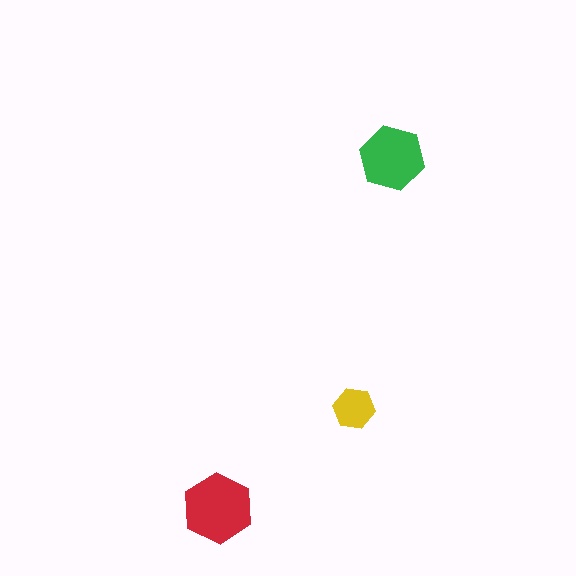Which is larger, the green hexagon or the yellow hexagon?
The green one.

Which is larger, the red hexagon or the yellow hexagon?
The red one.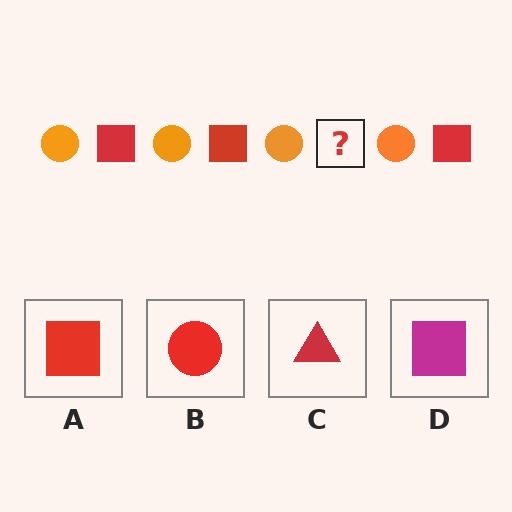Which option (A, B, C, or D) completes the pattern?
A.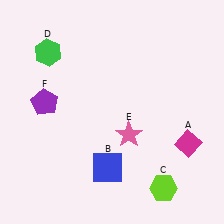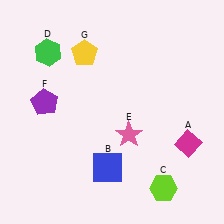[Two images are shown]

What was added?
A yellow pentagon (G) was added in Image 2.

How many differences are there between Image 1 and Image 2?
There is 1 difference between the two images.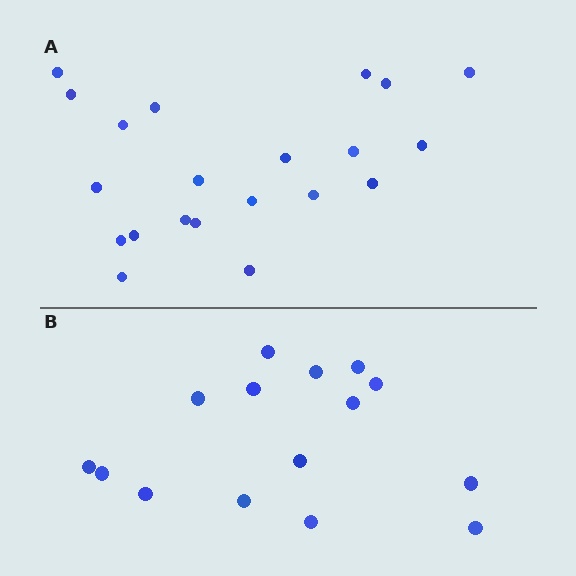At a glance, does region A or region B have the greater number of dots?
Region A (the top region) has more dots.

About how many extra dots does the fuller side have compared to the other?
Region A has about 6 more dots than region B.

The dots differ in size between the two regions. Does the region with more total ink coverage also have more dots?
No. Region B has more total ink coverage because its dots are larger, but region A actually contains more individual dots. Total area can be misleading — the number of items is what matters here.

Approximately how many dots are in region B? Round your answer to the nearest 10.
About 20 dots. (The exact count is 15, which rounds to 20.)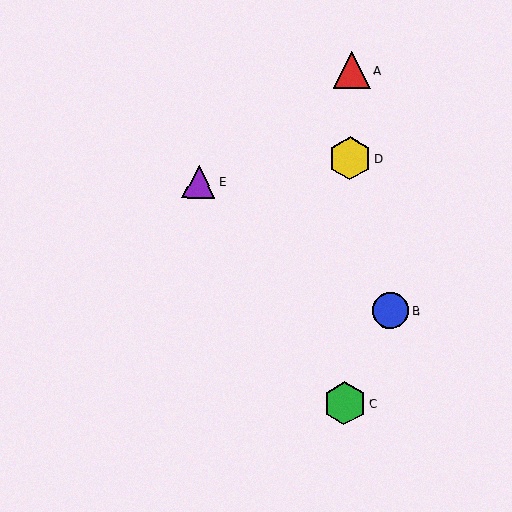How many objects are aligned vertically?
3 objects (A, C, D) are aligned vertically.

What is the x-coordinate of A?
Object A is at x≈352.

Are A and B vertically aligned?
No, A is at x≈352 and B is at x≈391.